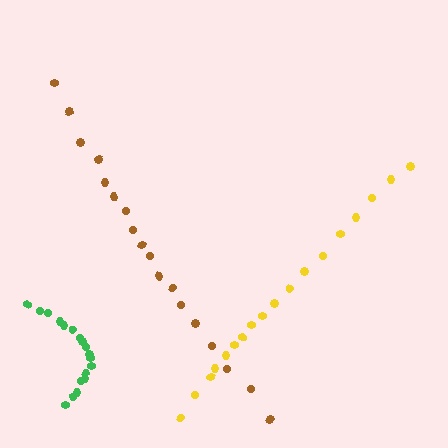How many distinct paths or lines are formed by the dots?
There are 3 distinct paths.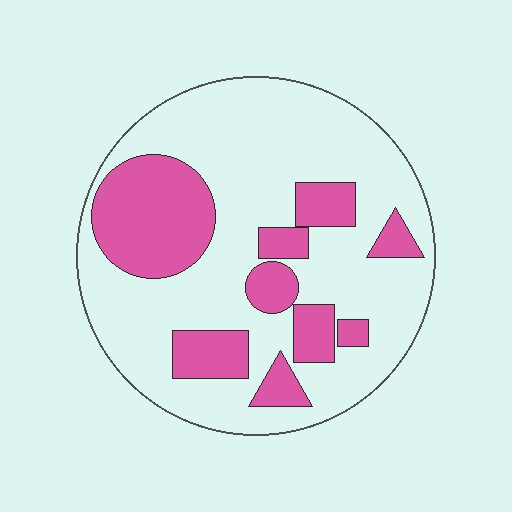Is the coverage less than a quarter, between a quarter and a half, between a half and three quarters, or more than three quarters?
Between a quarter and a half.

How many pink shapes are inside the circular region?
9.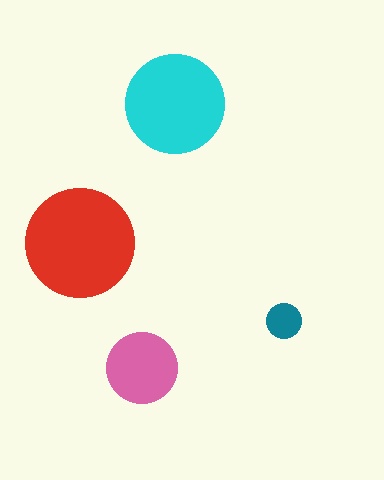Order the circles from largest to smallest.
the red one, the cyan one, the pink one, the teal one.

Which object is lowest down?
The pink circle is bottommost.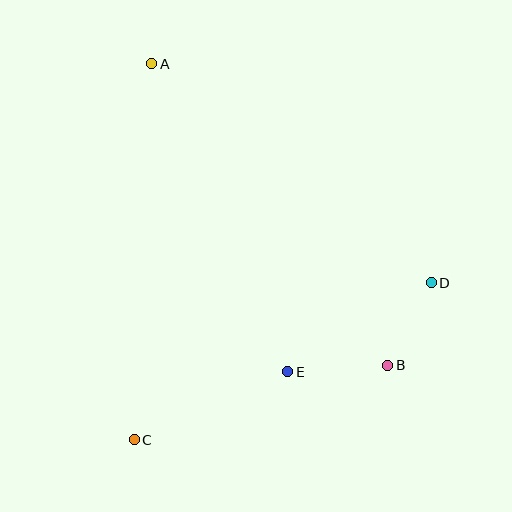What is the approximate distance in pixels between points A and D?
The distance between A and D is approximately 355 pixels.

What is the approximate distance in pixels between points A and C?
The distance between A and C is approximately 376 pixels.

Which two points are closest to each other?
Points B and D are closest to each other.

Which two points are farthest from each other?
Points A and B are farthest from each other.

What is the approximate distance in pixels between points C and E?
The distance between C and E is approximately 168 pixels.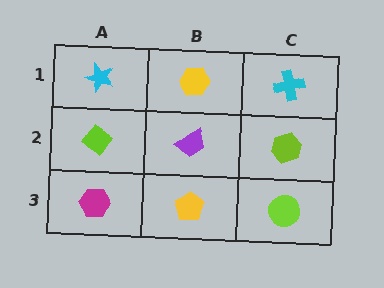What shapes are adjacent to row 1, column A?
A lime diamond (row 2, column A), a yellow hexagon (row 1, column B).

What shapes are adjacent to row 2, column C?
A cyan cross (row 1, column C), a lime circle (row 3, column C), a purple trapezoid (row 2, column B).